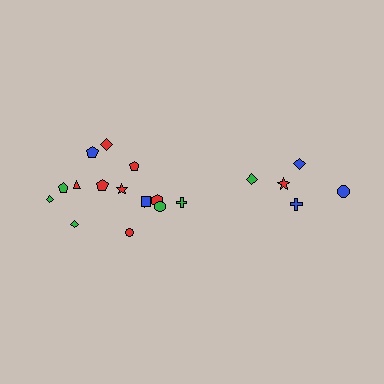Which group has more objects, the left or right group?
The left group.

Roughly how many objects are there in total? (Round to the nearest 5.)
Roughly 20 objects in total.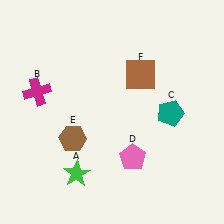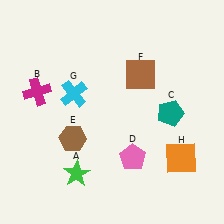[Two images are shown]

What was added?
A cyan cross (G), an orange square (H) were added in Image 2.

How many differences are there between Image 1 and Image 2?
There are 2 differences between the two images.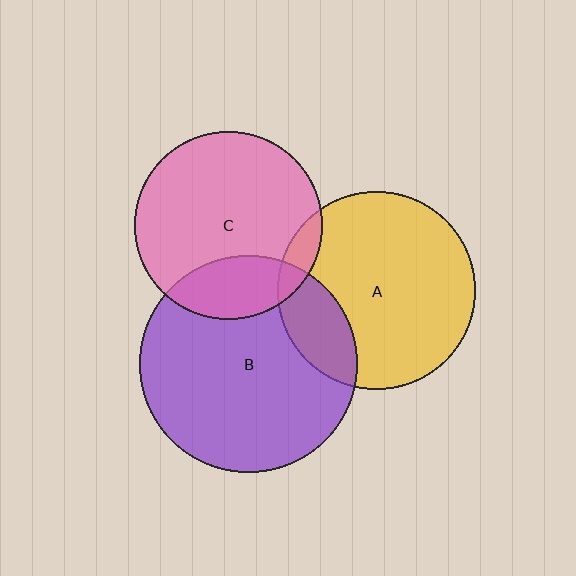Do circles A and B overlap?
Yes.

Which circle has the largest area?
Circle B (purple).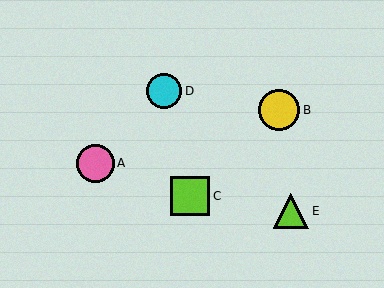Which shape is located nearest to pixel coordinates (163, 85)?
The cyan circle (labeled D) at (164, 91) is nearest to that location.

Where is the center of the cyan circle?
The center of the cyan circle is at (164, 91).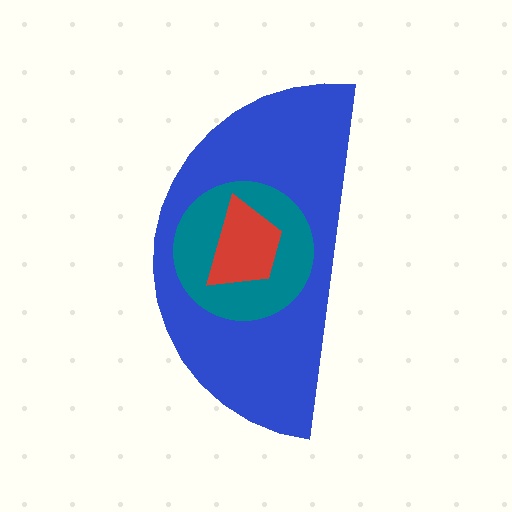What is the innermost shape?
The red trapezoid.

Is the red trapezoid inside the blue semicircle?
Yes.